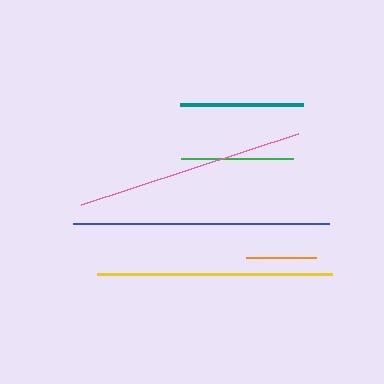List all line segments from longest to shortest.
From longest to shortest: blue, yellow, pink, teal, green, orange.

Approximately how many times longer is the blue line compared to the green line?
The blue line is approximately 2.3 times the length of the green line.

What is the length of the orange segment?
The orange segment is approximately 70 pixels long.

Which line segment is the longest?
The blue line is the longest at approximately 255 pixels.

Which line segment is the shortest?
The orange line is the shortest at approximately 70 pixels.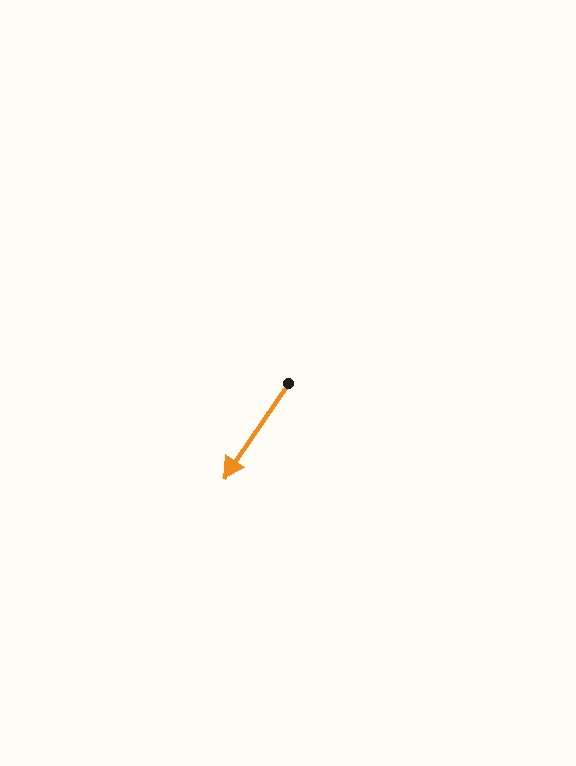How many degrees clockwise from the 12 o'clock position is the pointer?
Approximately 214 degrees.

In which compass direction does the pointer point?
Southwest.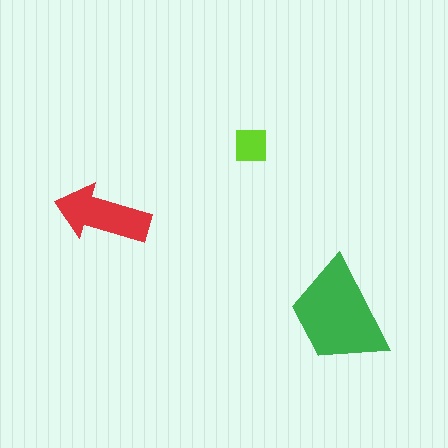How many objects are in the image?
There are 3 objects in the image.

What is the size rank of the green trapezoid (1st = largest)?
1st.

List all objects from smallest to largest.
The lime square, the red arrow, the green trapezoid.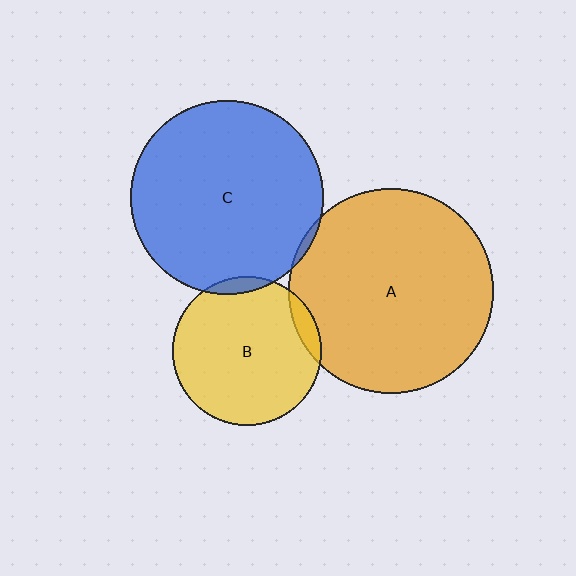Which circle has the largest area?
Circle A (orange).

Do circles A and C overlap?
Yes.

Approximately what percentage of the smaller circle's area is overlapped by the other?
Approximately 5%.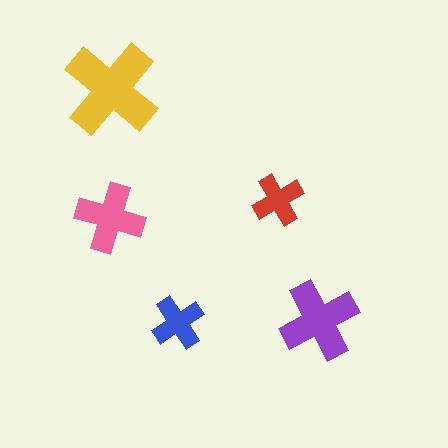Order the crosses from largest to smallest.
the yellow one, the purple one, the pink one, the blue one, the red one.